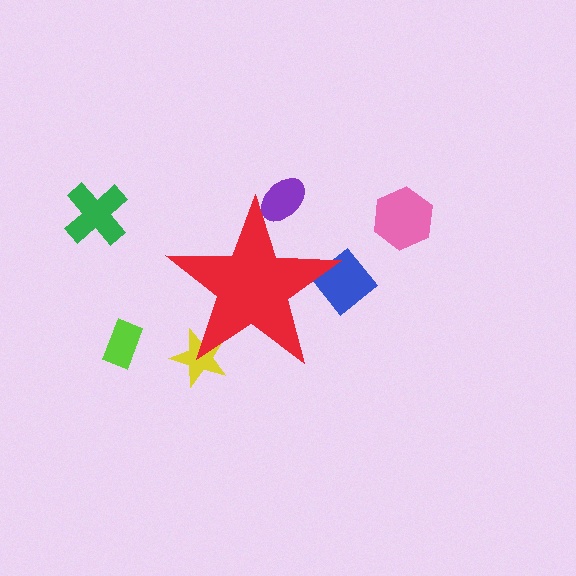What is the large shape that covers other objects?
A red star.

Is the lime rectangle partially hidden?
No, the lime rectangle is fully visible.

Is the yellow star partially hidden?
Yes, the yellow star is partially hidden behind the red star.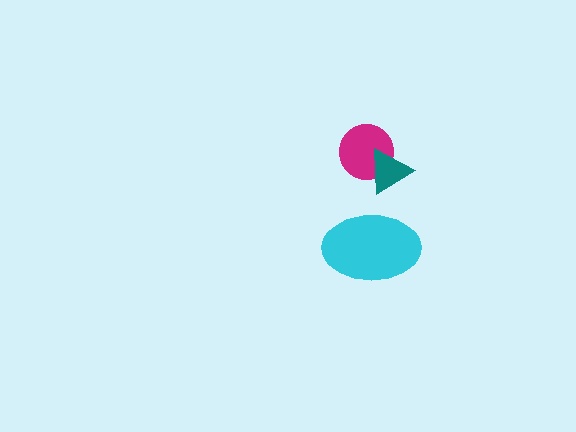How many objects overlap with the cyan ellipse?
0 objects overlap with the cyan ellipse.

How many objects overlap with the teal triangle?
1 object overlaps with the teal triangle.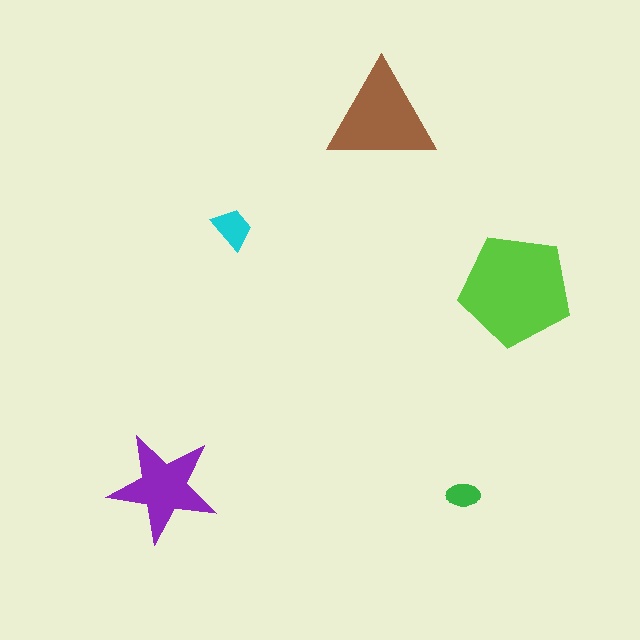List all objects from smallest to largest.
The green ellipse, the cyan trapezoid, the purple star, the brown triangle, the lime pentagon.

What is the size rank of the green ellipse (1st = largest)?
5th.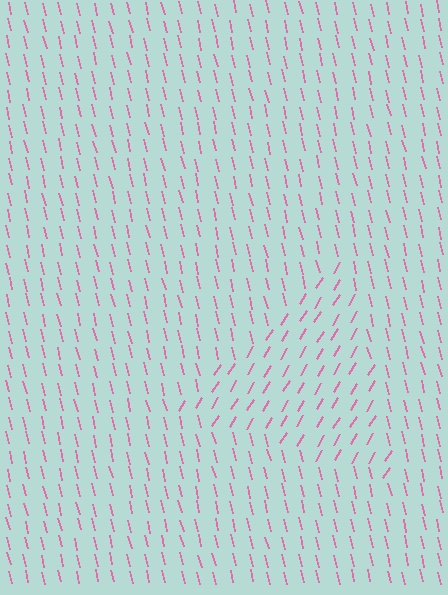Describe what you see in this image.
The image is filled with small pink line segments. A triangle region in the image has lines oriented differently from the surrounding lines, creating a visible texture boundary.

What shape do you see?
I see a triangle.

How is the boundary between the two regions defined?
The boundary is defined purely by a change in line orientation (approximately 45 degrees difference). All lines are the same color and thickness.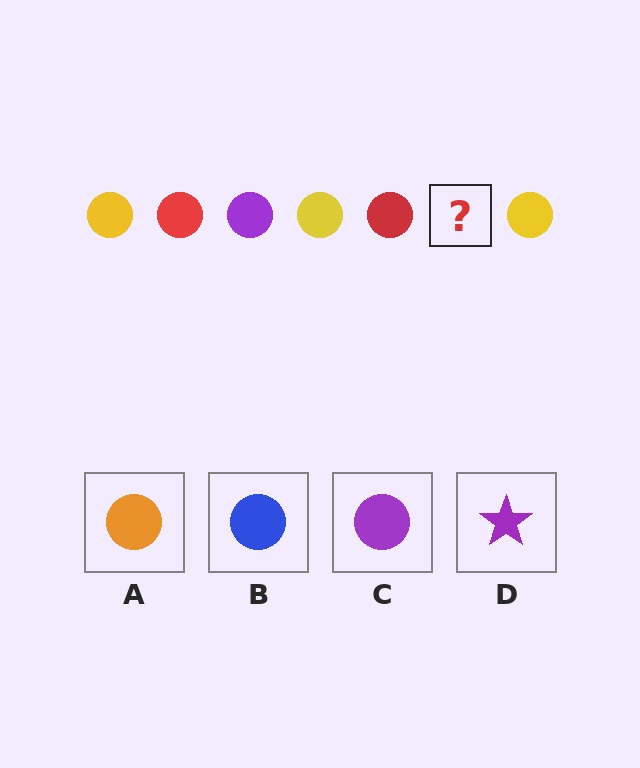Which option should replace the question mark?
Option C.